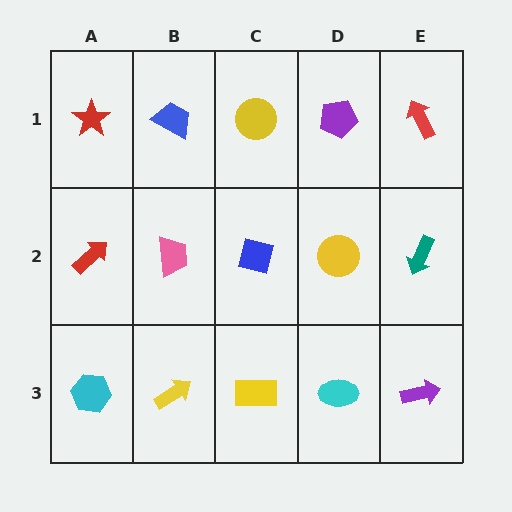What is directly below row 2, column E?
A purple arrow.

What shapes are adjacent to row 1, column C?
A blue square (row 2, column C), a blue trapezoid (row 1, column B), a purple pentagon (row 1, column D).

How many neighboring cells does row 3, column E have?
2.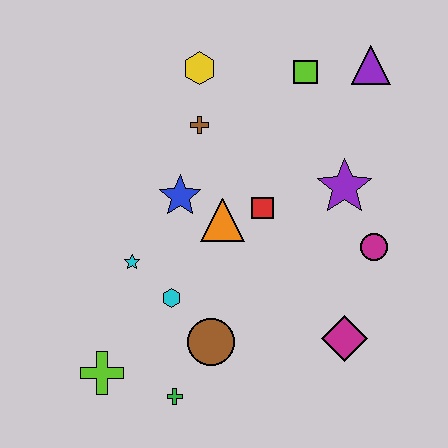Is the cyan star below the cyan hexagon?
No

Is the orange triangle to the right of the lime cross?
Yes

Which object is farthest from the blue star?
The purple triangle is farthest from the blue star.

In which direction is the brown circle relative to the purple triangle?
The brown circle is below the purple triangle.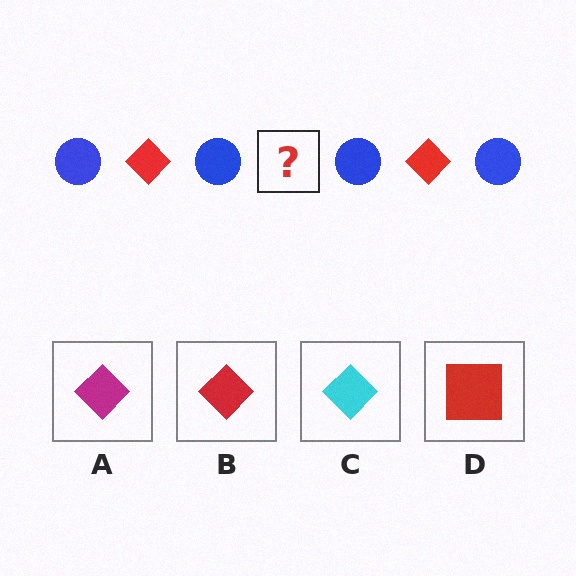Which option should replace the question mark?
Option B.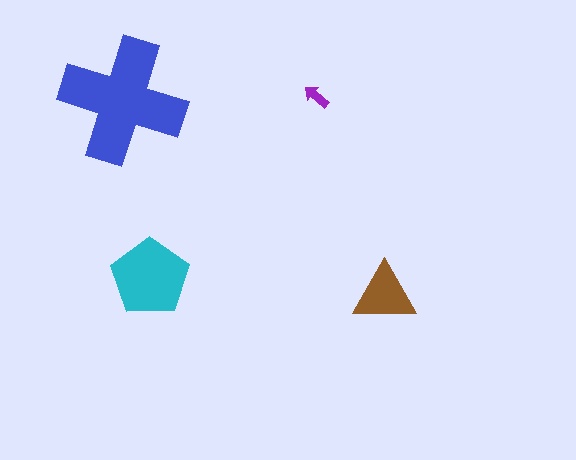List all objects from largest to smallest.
The blue cross, the cyan pentagon, the brown triangle, the purple arrow.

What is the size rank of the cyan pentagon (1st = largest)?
2nd.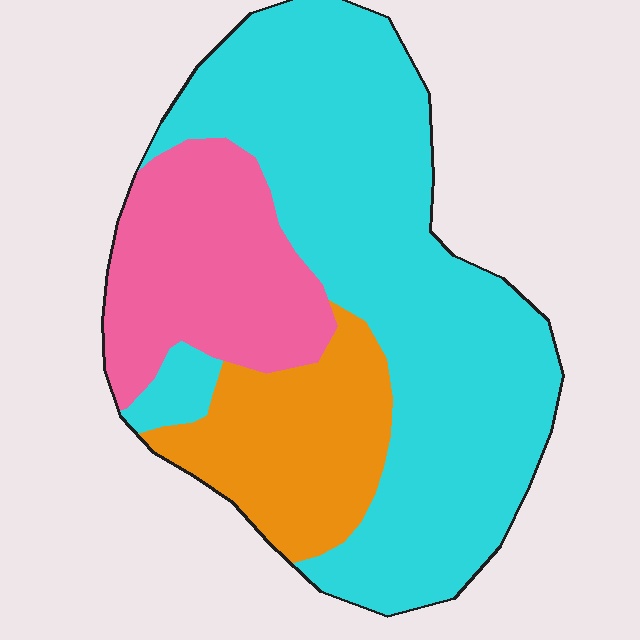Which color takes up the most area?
Cyan, at roughly 60%.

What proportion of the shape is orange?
Orange takes up about one sixth (1/6) of the shape.